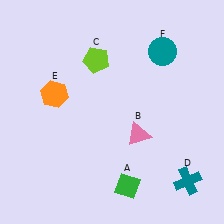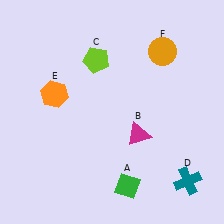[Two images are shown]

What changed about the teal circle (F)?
In Image 1, F is teal. In Image 2, it changed to orange.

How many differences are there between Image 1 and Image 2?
There are 2 differences between the two images.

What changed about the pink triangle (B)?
In Image 1, B is pink. In Image 2, it changed to magenta.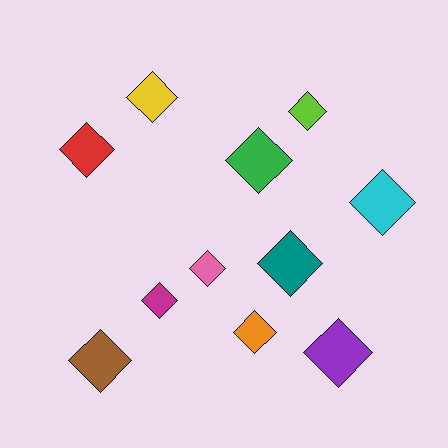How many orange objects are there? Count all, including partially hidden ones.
There is 1 orange object.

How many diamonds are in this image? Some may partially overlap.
There are 11 diamonds.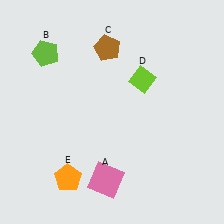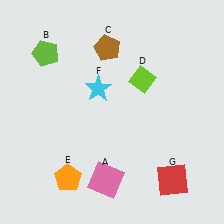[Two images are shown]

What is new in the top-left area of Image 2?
A cyan star (F) was added in the top-left area of Image 2.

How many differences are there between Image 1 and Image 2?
There are 2 differences between the two images.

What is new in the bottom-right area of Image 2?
A red square (G) was added in the bottom-right area of Image 2.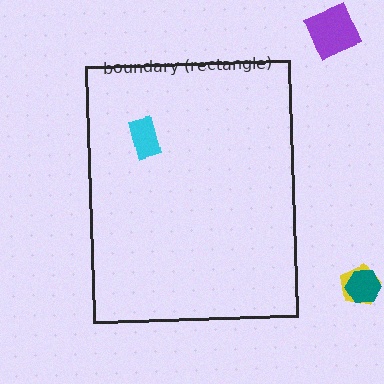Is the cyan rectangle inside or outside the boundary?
Inside.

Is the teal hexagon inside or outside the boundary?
Outside.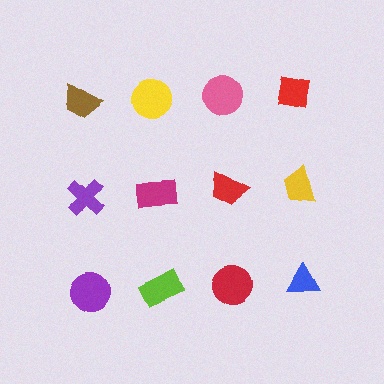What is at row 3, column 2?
A lime rectangle.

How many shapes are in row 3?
4 shapes.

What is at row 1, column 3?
A pink circle.